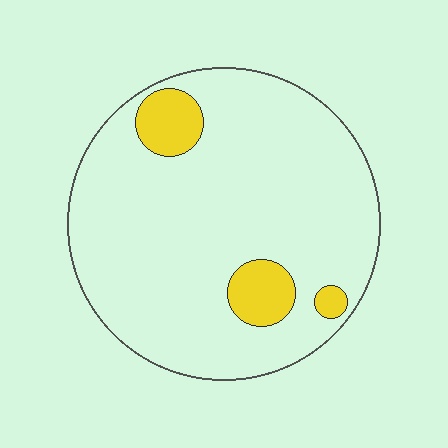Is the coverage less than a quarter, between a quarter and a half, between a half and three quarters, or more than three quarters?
Less than a quarter.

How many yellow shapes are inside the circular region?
3.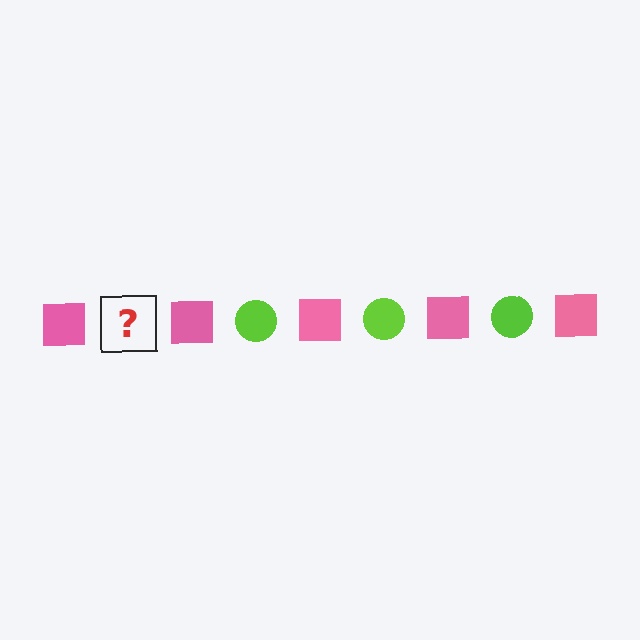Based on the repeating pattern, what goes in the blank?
The blank should be a lime circle.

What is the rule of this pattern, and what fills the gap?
The rule is that the pattern alternates between pink square and lime circle. The gap should be filled with a lime circle.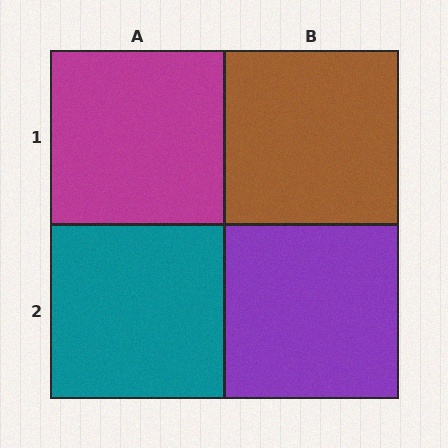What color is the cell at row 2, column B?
Purple.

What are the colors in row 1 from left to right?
Magenta, brown.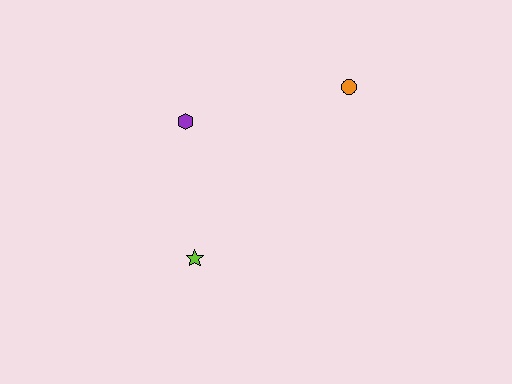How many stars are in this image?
There is 1 star.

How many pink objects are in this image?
There are no pink objects.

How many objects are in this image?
There are 3 objects.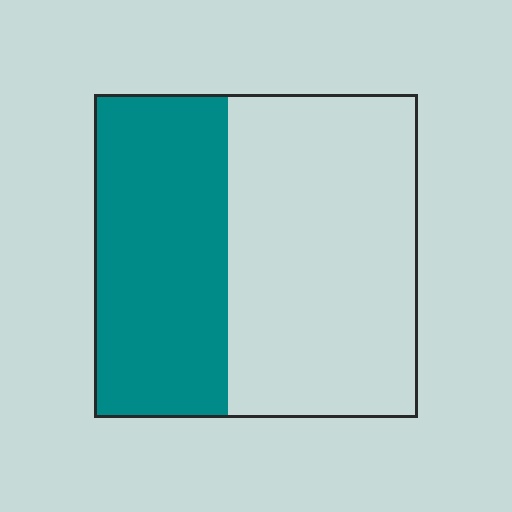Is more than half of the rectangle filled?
No.